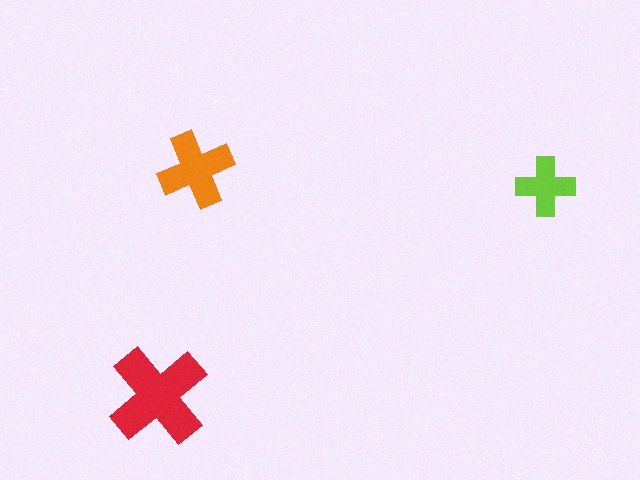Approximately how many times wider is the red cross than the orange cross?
About 1.5 times wider.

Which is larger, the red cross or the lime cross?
The red one.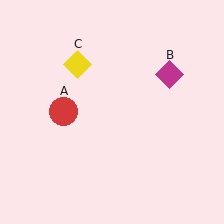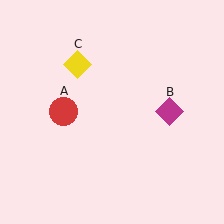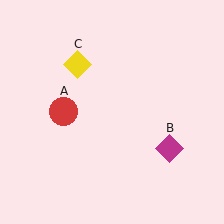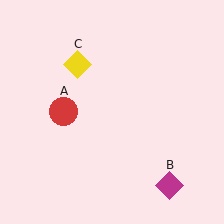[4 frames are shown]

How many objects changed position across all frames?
1 object changed position: magenta diamond (object B).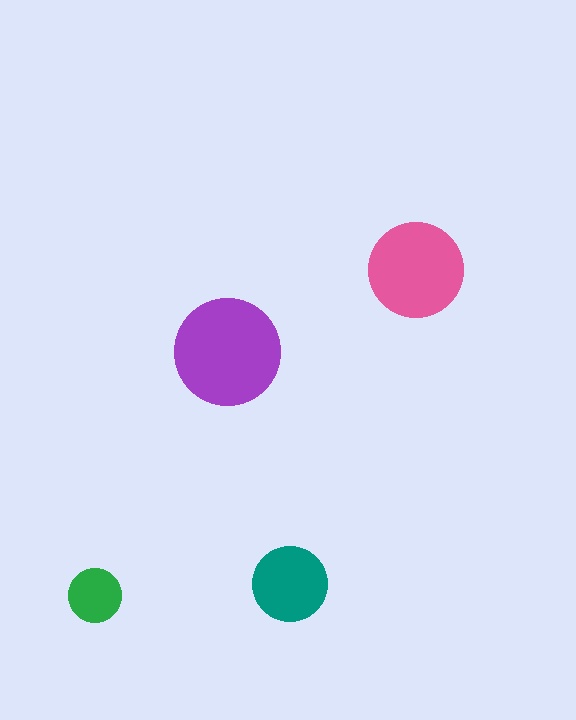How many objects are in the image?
There are 4 objects in the image.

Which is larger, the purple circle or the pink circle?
The purple one.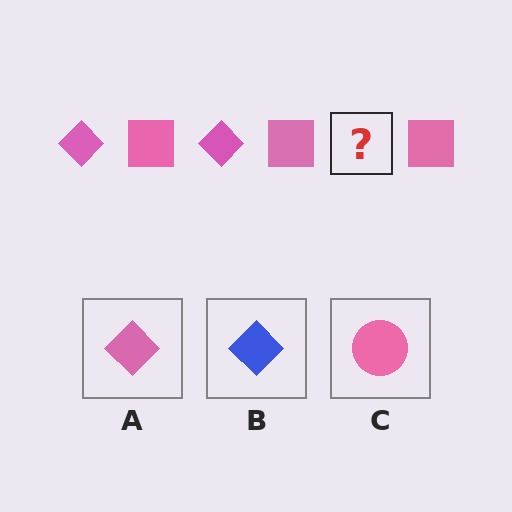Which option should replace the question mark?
Option A.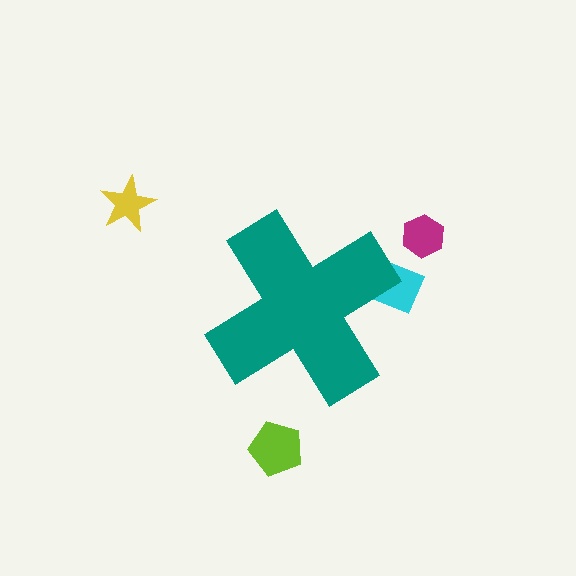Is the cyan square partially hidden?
Yes, the cyan square is partially hidden behind the teal cross.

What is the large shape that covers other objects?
A teal cross.